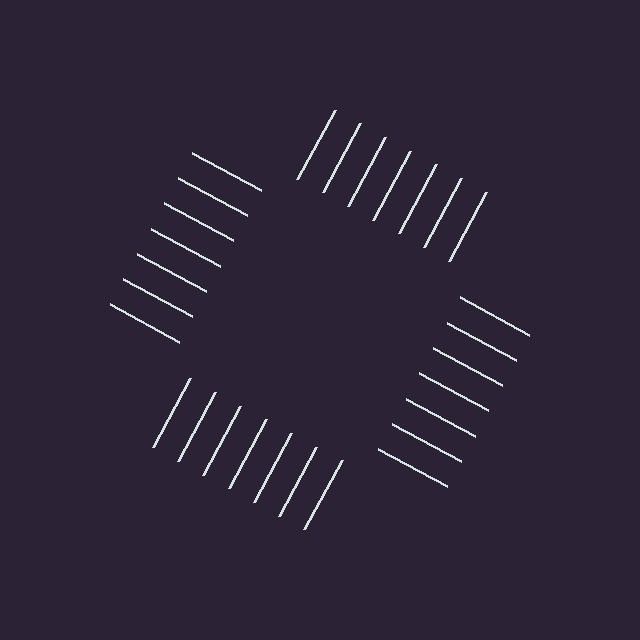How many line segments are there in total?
28 — 7 along each of the 4 edges.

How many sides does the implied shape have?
4 sides — the line-ends trace a square.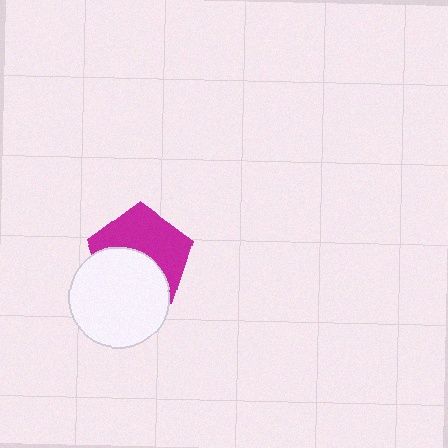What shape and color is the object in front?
The object in front is a white circle.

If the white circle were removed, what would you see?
You would see the complete magenta pentagon.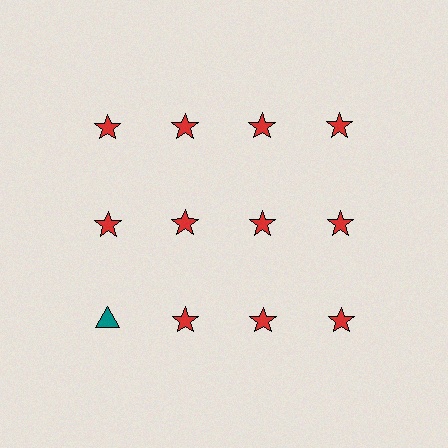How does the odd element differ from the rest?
It differs in both color (teal instead of red) and shape (triangle instead of star).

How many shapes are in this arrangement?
There are 12 shapes arranged in a grid pattern.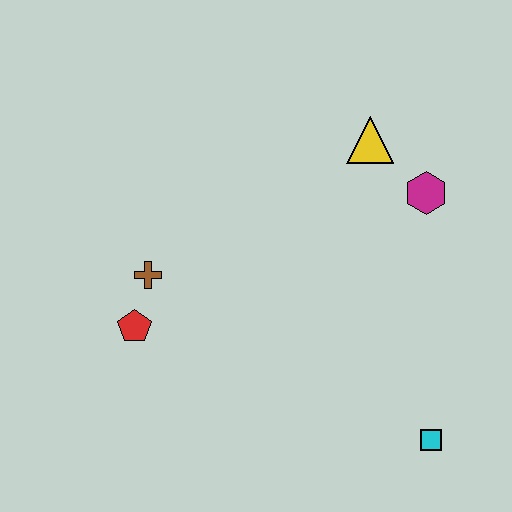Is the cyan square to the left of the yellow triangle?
No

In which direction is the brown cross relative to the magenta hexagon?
The brown cross is to the left of the magenta hexagon.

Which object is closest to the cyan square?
The magenta hexagon is closest to the cyan square.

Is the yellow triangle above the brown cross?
Yes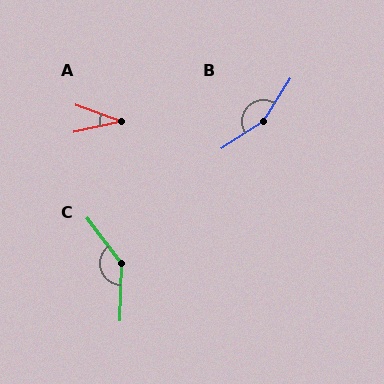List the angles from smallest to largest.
A (33°), C (142°), B (155°).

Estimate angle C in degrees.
Approximately 142 degrees.